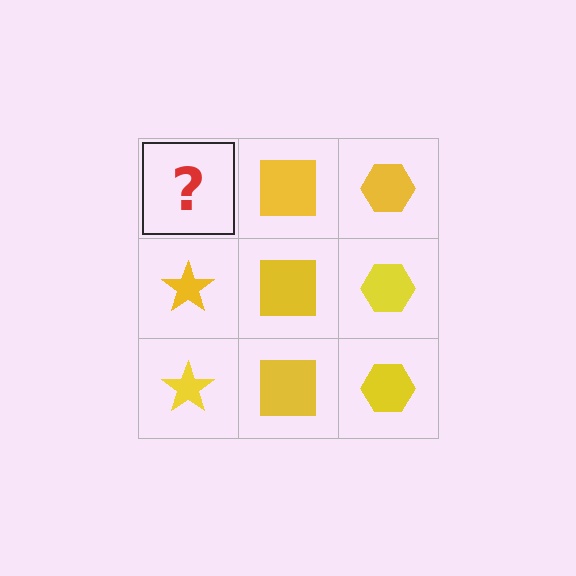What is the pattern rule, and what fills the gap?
The rule is that each column has a consistent shape. The gap should be filled with a yellow star.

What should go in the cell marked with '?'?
The missing cell should contain a yellow star.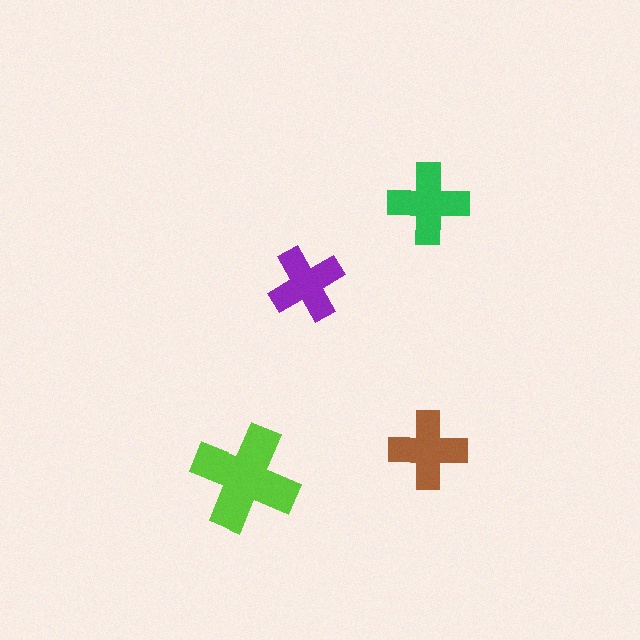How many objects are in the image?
There are 4 objects in the image.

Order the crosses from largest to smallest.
the lime one, the green one, the brown one, the purple one.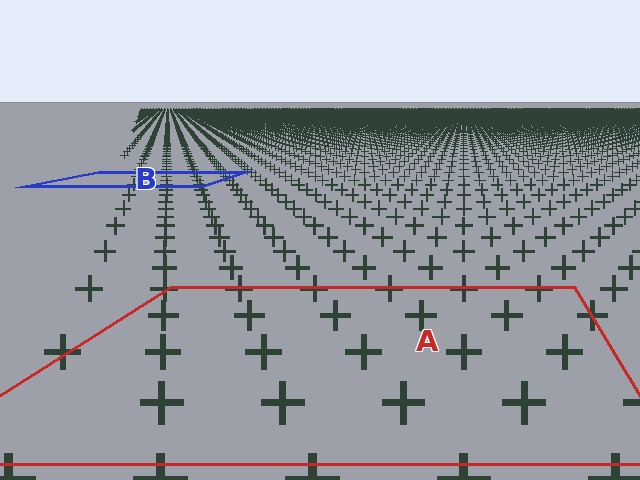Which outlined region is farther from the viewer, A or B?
Region B is farther from the viewer — the texture elements inside it appear smaller and more densely packed.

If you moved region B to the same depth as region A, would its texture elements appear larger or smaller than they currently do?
They would appear larger. At a closer depth, the same texture elements are projected at a bigger on-screen size.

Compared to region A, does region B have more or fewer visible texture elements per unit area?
Region B has more texture elements per unit area — they are packed more densely because it is farther away.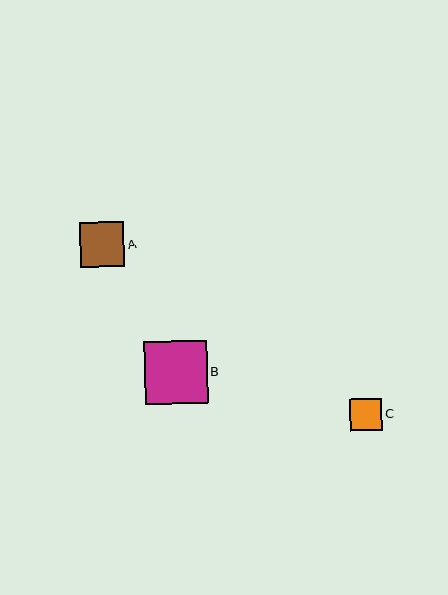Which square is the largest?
Square B is the largest with a size of approximately 63 pixels.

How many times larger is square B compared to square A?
Square B is approximately 1.4 times the size of square A.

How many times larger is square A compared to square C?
Square A is approximately 1.4 times the size of square C.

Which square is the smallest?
Square C is the smallest with a size of approximately 32 pixels.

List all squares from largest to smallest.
From largest to smallest: B, A, C.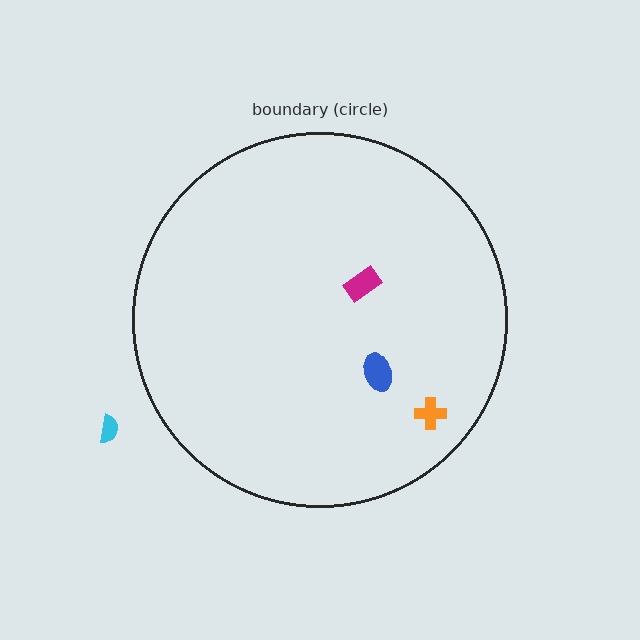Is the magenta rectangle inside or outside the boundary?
Inside.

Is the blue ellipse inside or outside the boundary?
Inside.